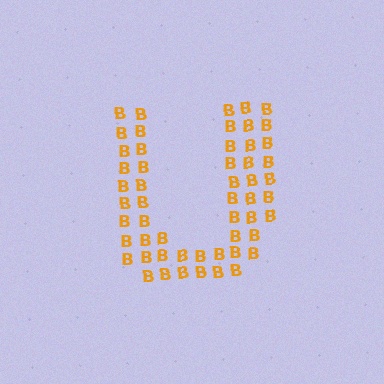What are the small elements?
The small elements are letter B's.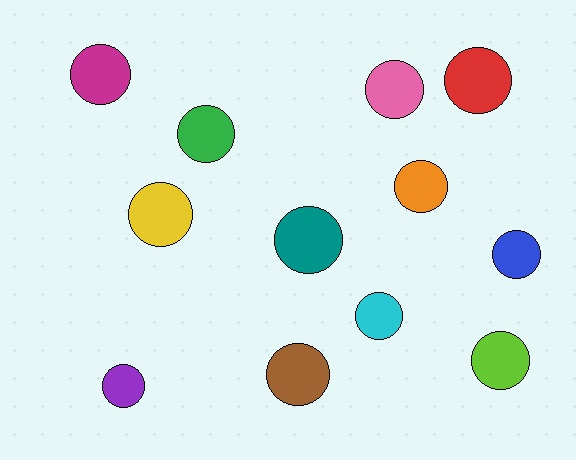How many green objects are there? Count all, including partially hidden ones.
There is 1 green object.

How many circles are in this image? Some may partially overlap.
There are 12 circles.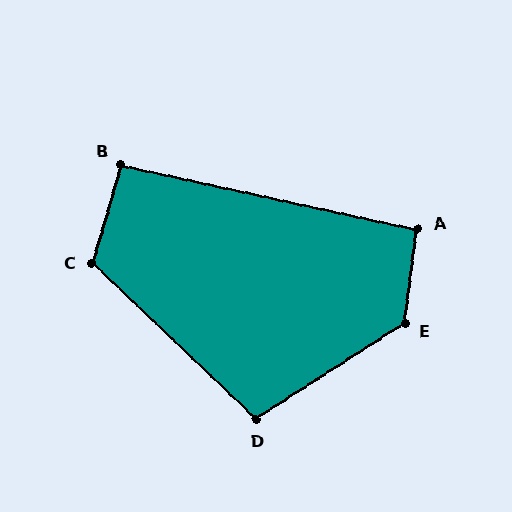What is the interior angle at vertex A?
Approximately 95 degrees (approximately right).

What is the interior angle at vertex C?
Approximately 118 degrees (obtuse).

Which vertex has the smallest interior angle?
B, at approximately 94 degrees.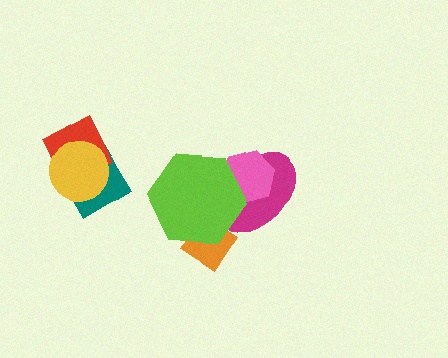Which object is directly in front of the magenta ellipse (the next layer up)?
The orange diamond is directly in front of the magenta ellipse.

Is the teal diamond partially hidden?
Yes, it is partially covered by another shape.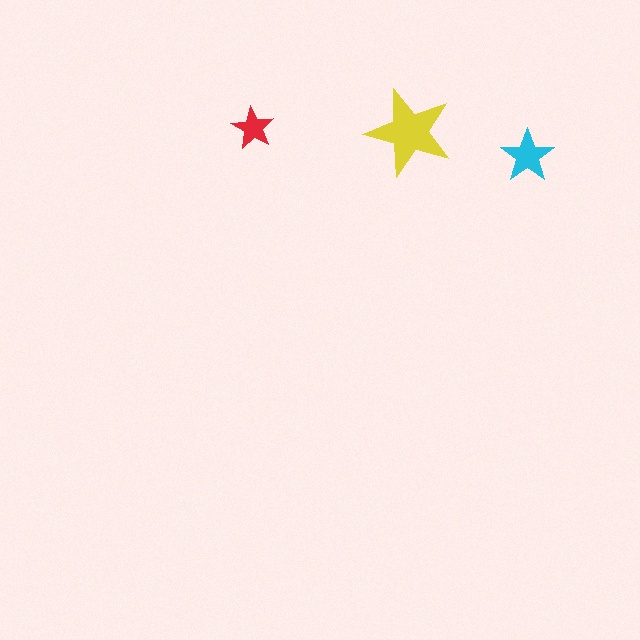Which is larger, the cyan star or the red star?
The cyan one.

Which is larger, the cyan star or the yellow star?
The yellow one.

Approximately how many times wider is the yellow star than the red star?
About 2 times wider.